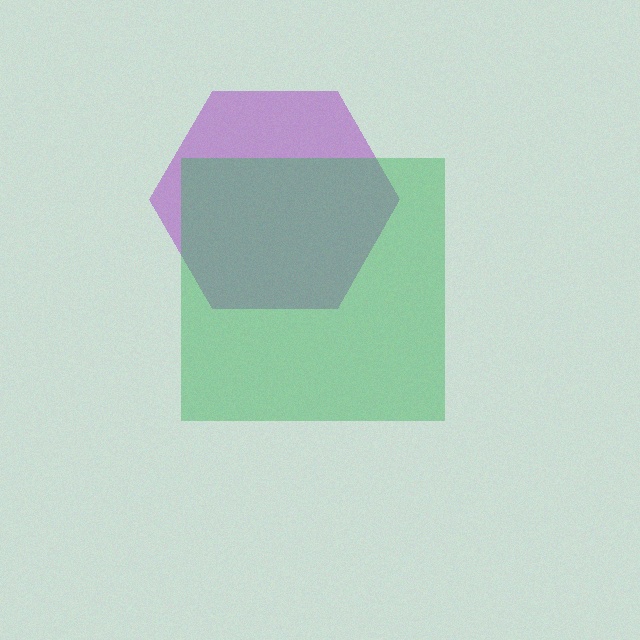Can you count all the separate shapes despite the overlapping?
Yes, there are 2 separate shapes.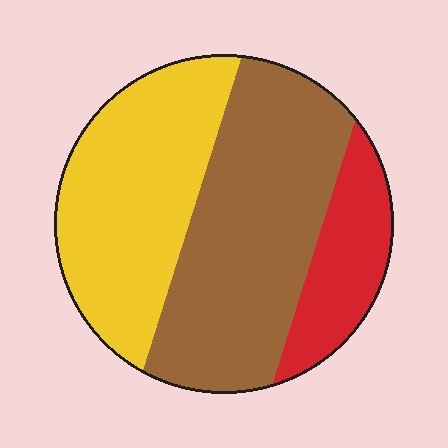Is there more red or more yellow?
Yellow.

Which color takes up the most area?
Brown, at roughly 45%.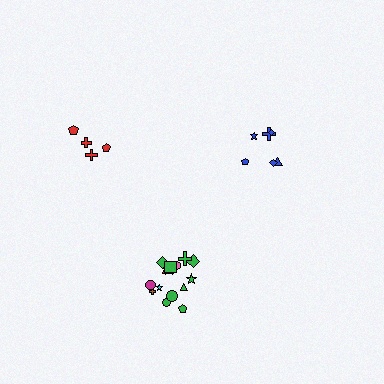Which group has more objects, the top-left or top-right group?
The top-right group.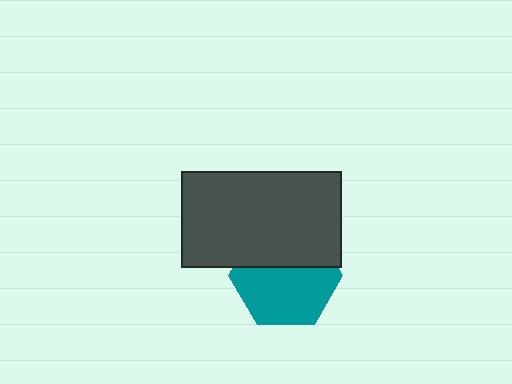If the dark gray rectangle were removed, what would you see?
You would see the complete teal hexagon.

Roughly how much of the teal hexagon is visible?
About half of it is visible (roughly 60%).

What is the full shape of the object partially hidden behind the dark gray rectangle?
The partially hidden object is a teal hexagon.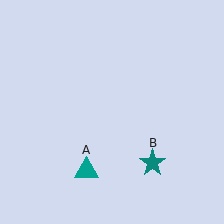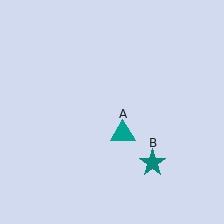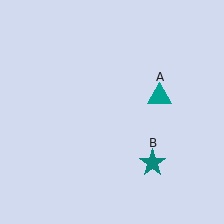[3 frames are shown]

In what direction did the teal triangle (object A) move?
The teal triangle (object A) moved up and to the right.